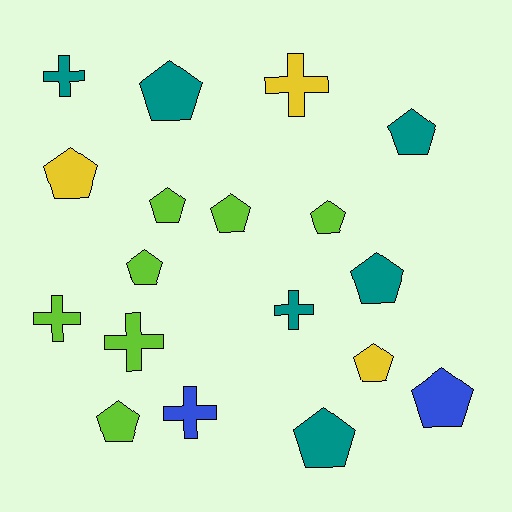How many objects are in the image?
There are 18 objects.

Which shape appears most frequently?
Pentagon, with 12 objects.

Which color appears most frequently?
Lime, with 7 objects.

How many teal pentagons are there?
There are 4 teal pentagons.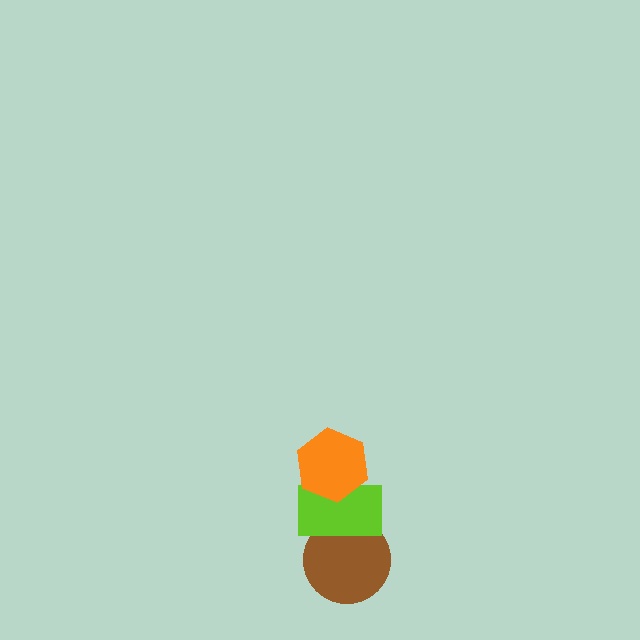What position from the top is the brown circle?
The brown circle is 3rd from the top.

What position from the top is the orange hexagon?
The orange hexagon is 1st from the top.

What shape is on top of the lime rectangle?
The orange hexagon is on top of the lime rectangle.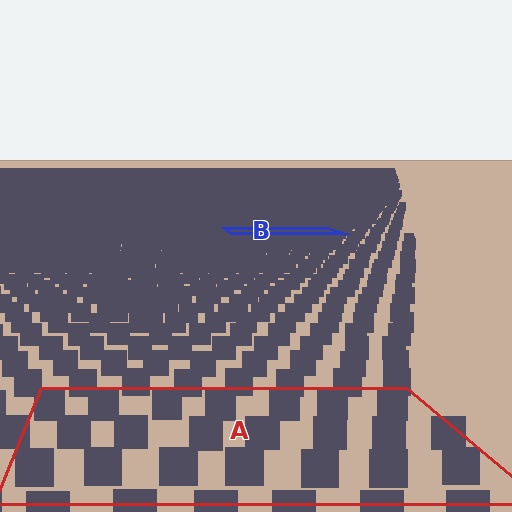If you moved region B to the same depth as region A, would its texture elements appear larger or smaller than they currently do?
They would appear larger. At a closer depth, the same texture elements are projected at a bigger on-screen size.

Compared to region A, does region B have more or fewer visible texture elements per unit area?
Region B has more texture elements per unit area — they are packed more densely because it is farther away.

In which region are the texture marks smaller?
The texture marks are smaller in region B, because it is farther away.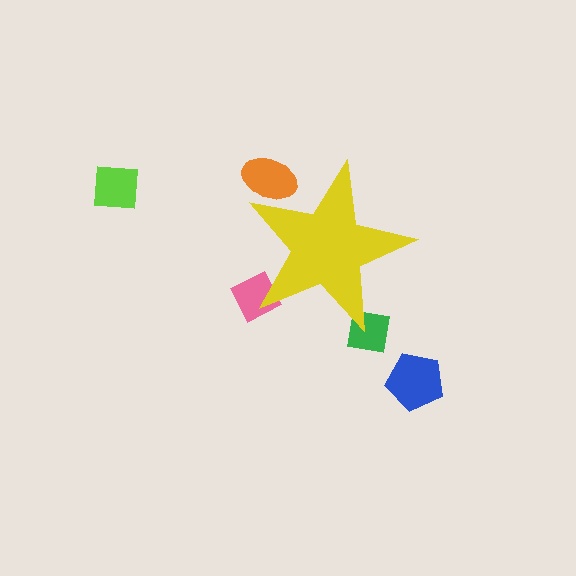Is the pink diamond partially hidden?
Yes, the pink diamond is partially hidden behind the yellow star.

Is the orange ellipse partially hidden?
Yes, the orange ellipse is partially hidden behind the yellow star.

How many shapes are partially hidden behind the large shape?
3 shapes are partially hidden.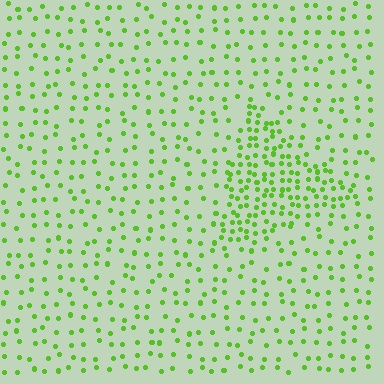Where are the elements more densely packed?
The elements are more densely packed inside the triangle boundary.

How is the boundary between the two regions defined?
The boundary is defined by a change in element density (approximately 2.4x ratio). All elements are the same color, size, and shape.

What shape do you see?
I see a triangle.